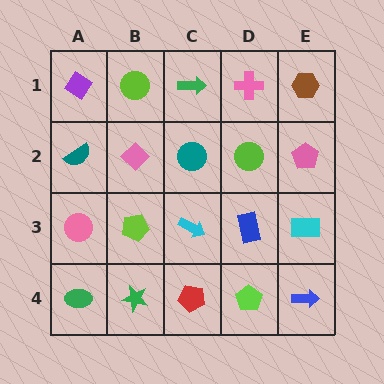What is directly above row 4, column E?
A cyan rectangle.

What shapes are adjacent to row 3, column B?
A pink diamond (row 2, column B), a green star (row 4, column B), a pink circle (row 3, column A), a cyan arrow (row 3, column C).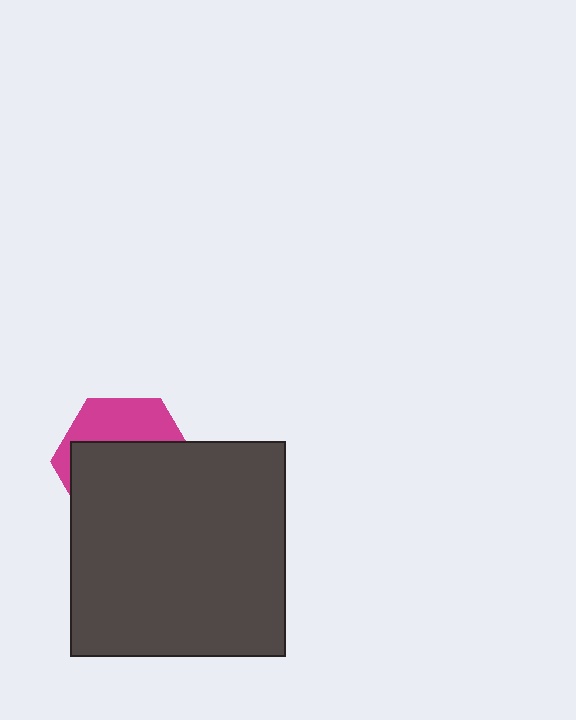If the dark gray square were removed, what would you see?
You would see the complete magenta hexagon.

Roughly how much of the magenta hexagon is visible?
A small part of it is visible (roughly 35%).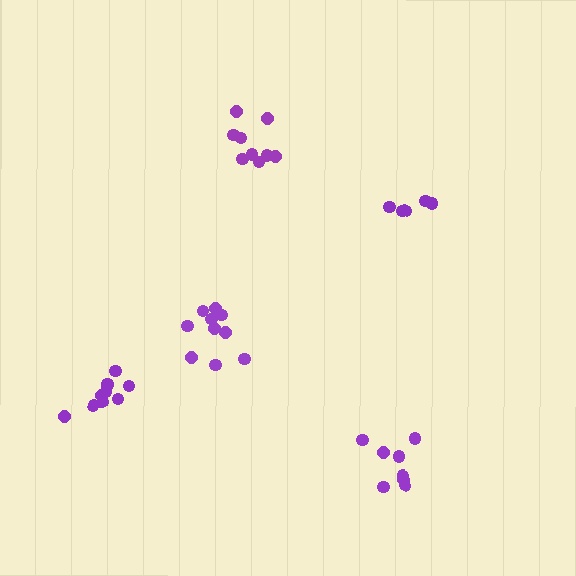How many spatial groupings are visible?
There are 5 spatial groupings.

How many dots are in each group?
Group 1: 5 dots, Group 2: 10 dots, Group 3: 10 dots, Group 4: 8 dots, Group 5: 10 dots (43 total).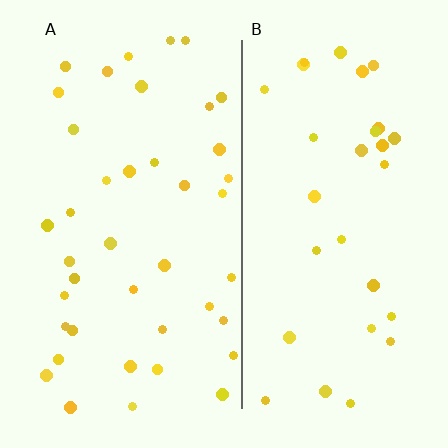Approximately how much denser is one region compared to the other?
Approximately 1.3× — region A over region B.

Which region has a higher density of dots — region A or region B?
A (the left).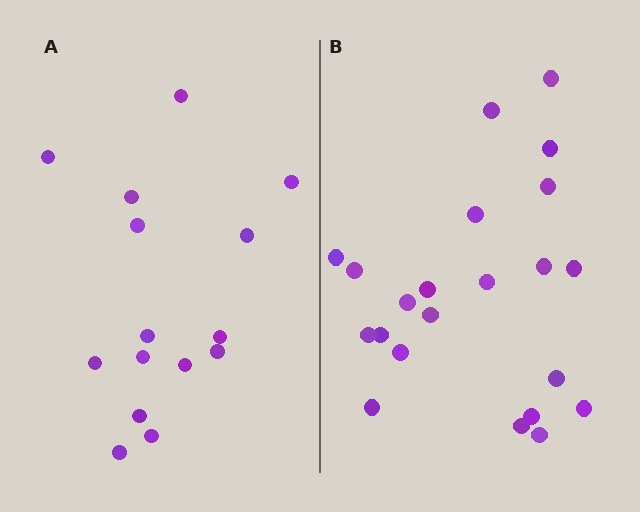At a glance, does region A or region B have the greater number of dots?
Region B (the right region) has more dots.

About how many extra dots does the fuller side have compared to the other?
Region B has roughly 8 or so more dots than region A.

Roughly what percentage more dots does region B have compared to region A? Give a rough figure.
About 45% more.